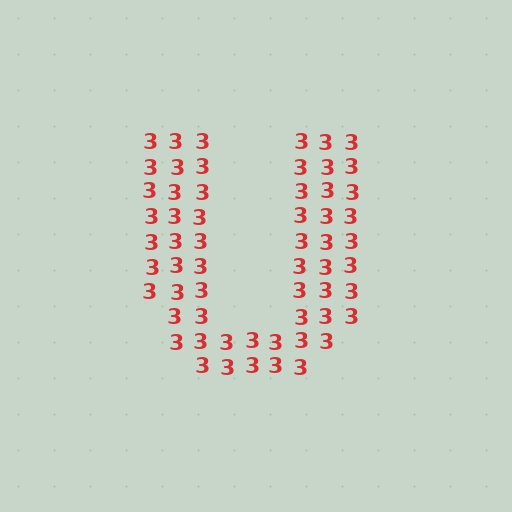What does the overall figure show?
The overall figure shows the letter U.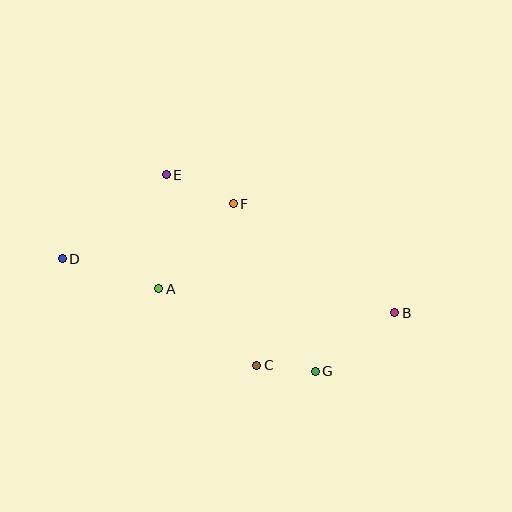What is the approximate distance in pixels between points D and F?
The distance between D and F is approximately 179 pixels.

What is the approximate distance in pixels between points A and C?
The distance between A and C is approximately 125 pixels.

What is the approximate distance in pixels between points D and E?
The distance between D and E is approximately 134 pixels.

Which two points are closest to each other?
Points C and G are closest to each other.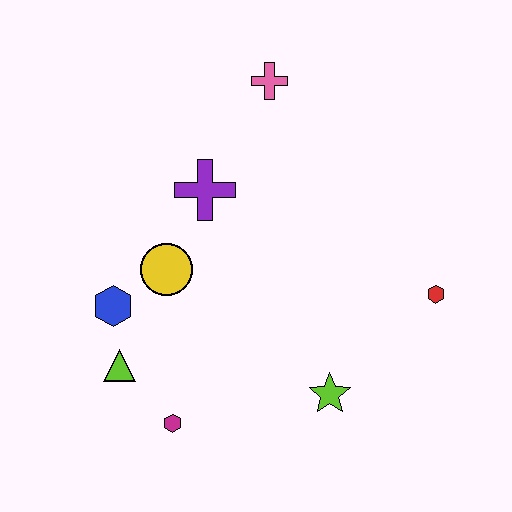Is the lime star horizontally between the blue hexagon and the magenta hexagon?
No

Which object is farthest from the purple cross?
The red hexagon is farthest from the purple cross.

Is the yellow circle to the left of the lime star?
Yes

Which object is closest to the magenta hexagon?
The lime triangle is closest to the magenta hexagon.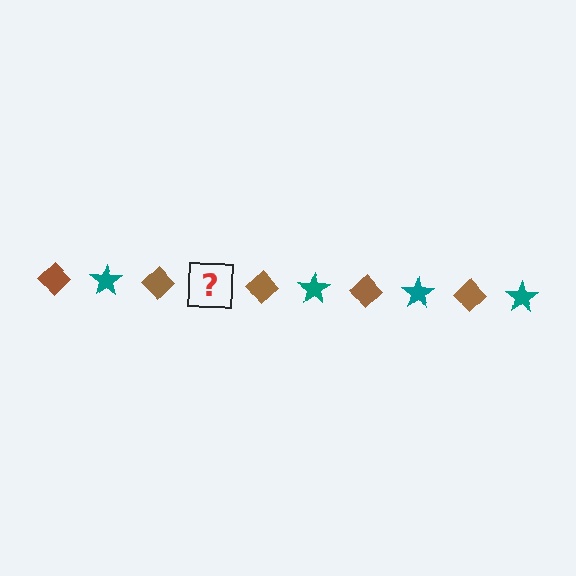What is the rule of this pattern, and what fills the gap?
The rule is that the pattern alternates between brown diamond and teal star. The gap should be filled with a teal star.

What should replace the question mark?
The question mark should be replaced with a teal star.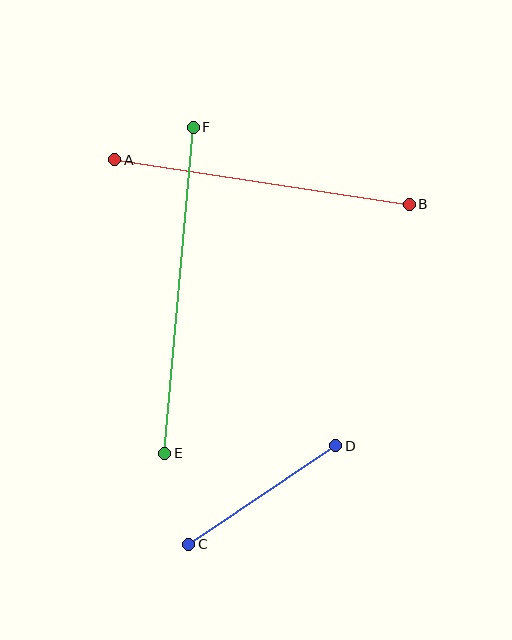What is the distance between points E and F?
The distance is approximately 327 pixels.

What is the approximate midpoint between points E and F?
The midpoint is at approximately (179, 290) pixels.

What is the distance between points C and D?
The distance is approximately 177 pixels.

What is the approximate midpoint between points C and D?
The midpoint is at approximately (262, 495) pixels.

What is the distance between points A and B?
The distance is approximately 298 pixels.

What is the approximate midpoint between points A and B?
The midpoint is at approximately (262, 182) pixels.